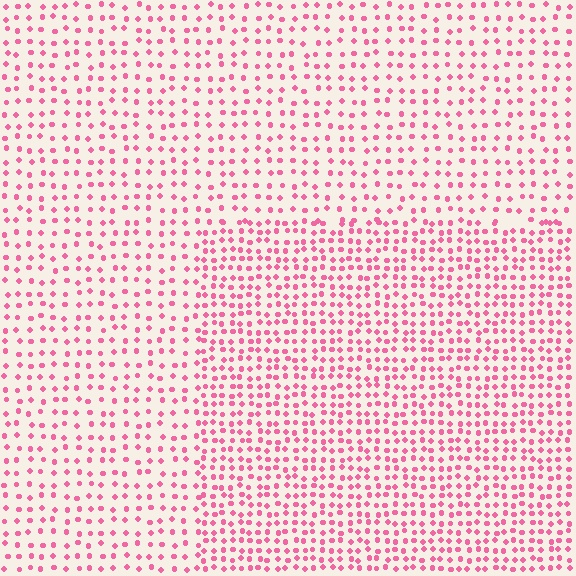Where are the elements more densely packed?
The elements are more densely packed inside the rectangle boundary.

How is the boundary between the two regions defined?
The boundary is defined by a change in element density (approximately 1.7x ratio). All elements are the same color, size, and shape.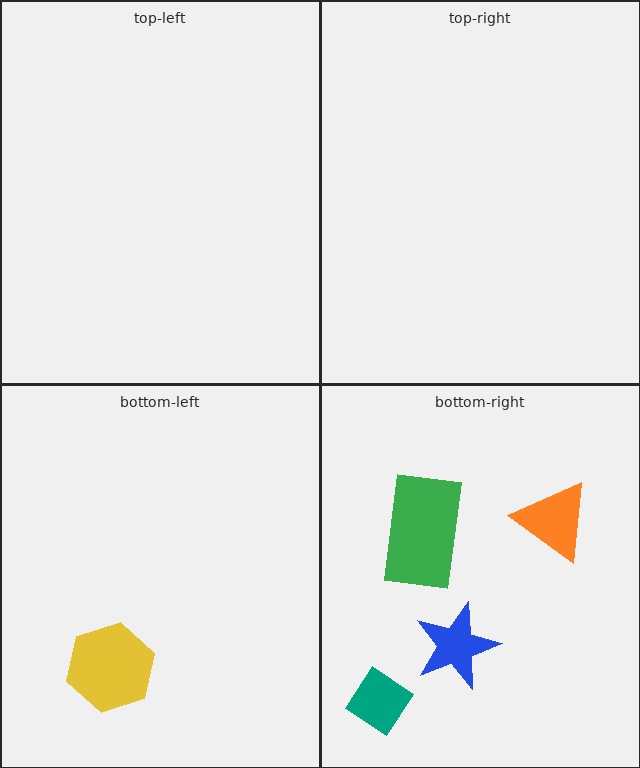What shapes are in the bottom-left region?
The yellow hexagon.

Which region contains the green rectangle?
The bottom-right region.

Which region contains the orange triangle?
The bottom-right region.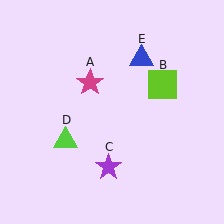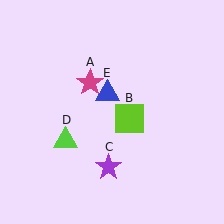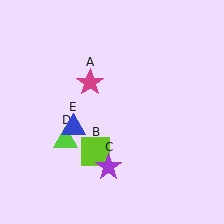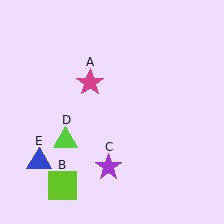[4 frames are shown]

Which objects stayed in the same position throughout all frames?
Magenta star (object A) and purple star (object C) and lime triangle (object D) remained stationary.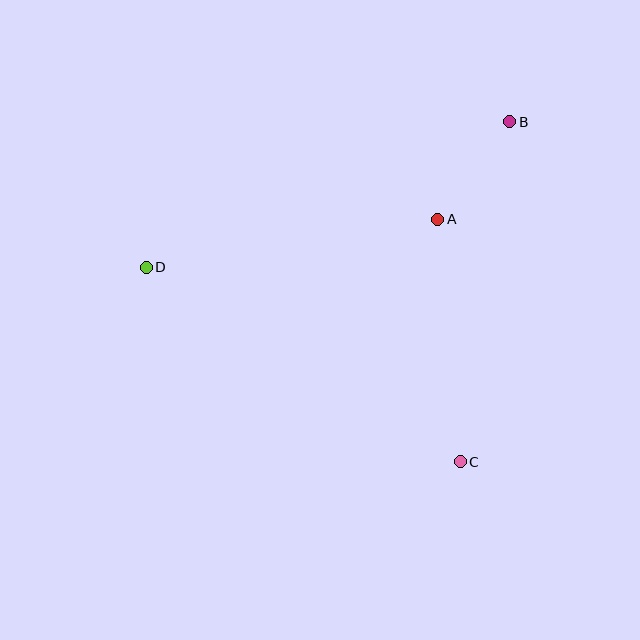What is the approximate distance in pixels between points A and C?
The distance between A and C is approximately 243 pixels.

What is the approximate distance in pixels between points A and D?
The distance between A and D is approximately 295 pixels.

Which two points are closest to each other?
Points A and B are closest to each other.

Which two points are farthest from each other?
Points B and D are farthest from each other.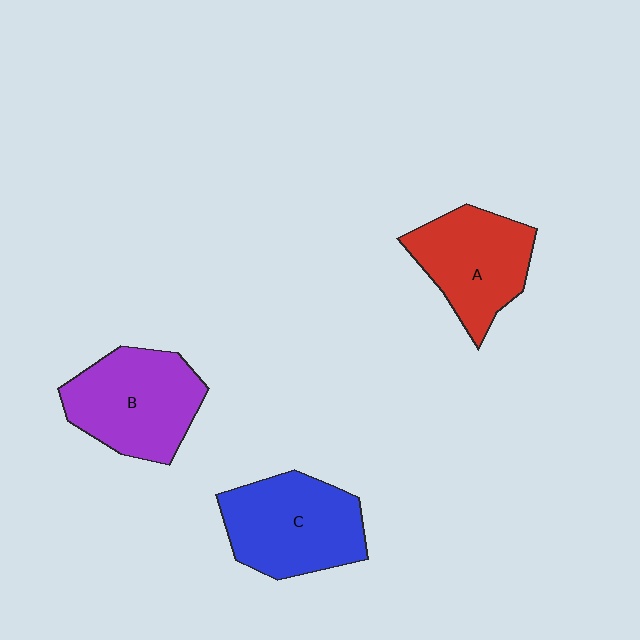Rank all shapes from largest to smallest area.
From largest to smallest: C (blue), B (purple), A (red).